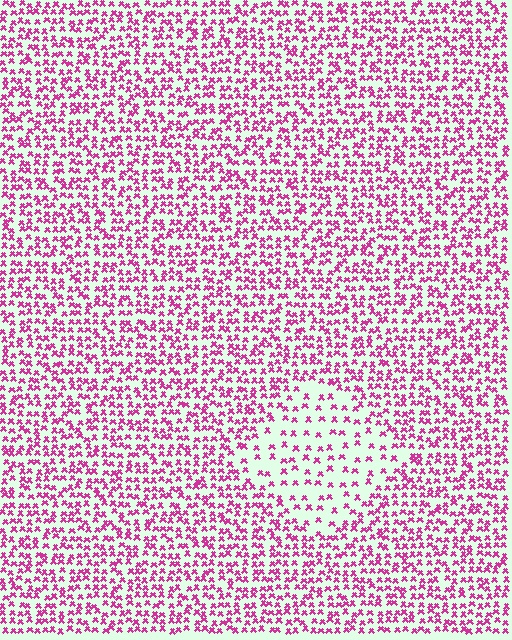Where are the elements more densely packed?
The elements are more densely packed outside the diamond boundary.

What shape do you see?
I see a diamond.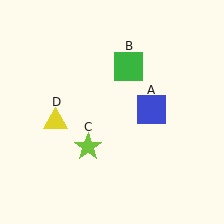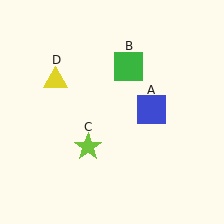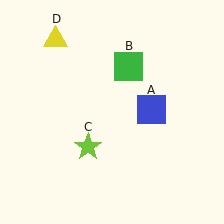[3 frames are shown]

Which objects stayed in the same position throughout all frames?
Blue square (object A) and green square (object B) and lime star (object C) remained stationary.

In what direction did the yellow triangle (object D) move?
The yellow triangle (object D) moved up.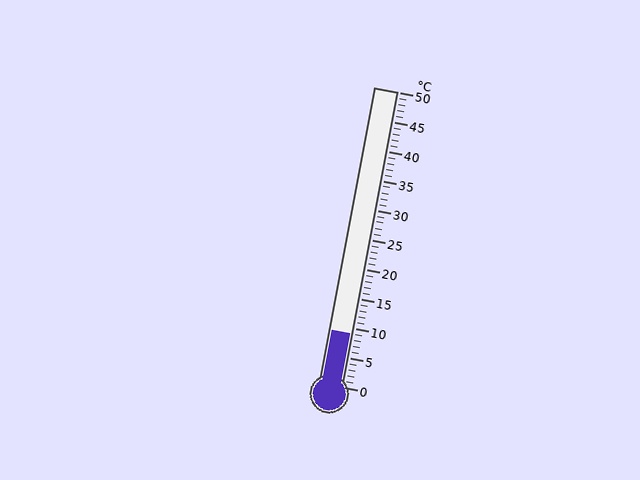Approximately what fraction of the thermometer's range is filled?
The thermometer is filled to approximately 20% of its range.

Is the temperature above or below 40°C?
The temperature is below 40°C.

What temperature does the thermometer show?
The thermometer shows approximately 9°C.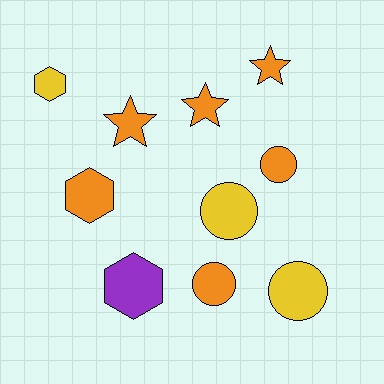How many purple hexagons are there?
There is 1 purple hexagon.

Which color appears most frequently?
Orange, with 6 objects.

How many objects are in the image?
There are 10 objects.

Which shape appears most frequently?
Circle, with 4 objects.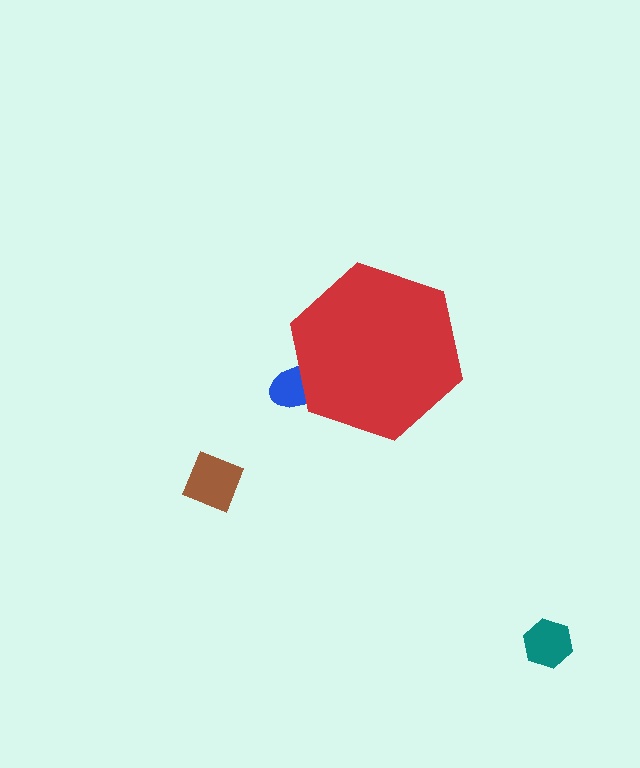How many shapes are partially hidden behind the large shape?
1 shape is partially hidden.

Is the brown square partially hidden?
No, the brown square is fully visible.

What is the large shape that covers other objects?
A red hexagon.